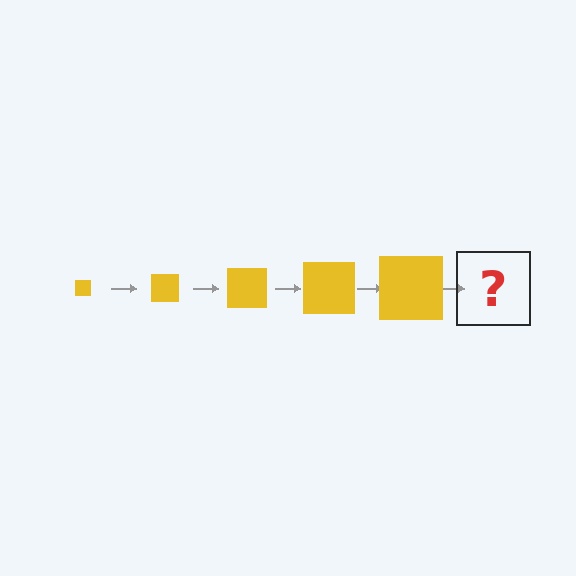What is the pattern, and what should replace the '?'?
The pattern is that the square gets progressively larger each step. The '?' should be a yellow square, larger than the previous one.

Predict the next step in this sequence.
The next step is a yellow square, larger than the previous one.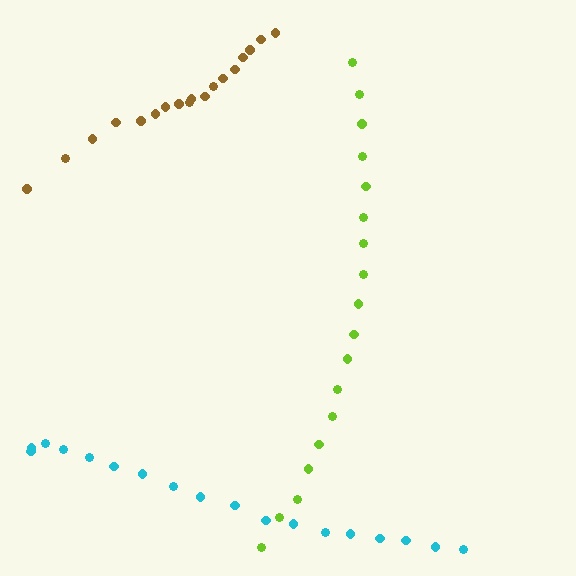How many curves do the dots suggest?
There are 3 distinct paths.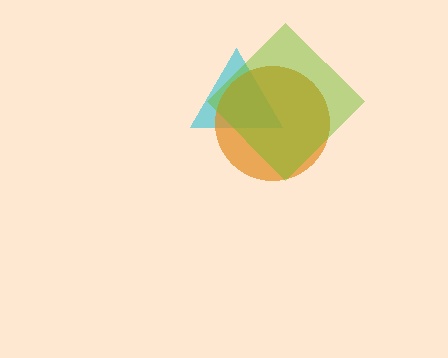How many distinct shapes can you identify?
There are 3 distinct shapes: a cyan triangle, an orange circle, a lime diamond.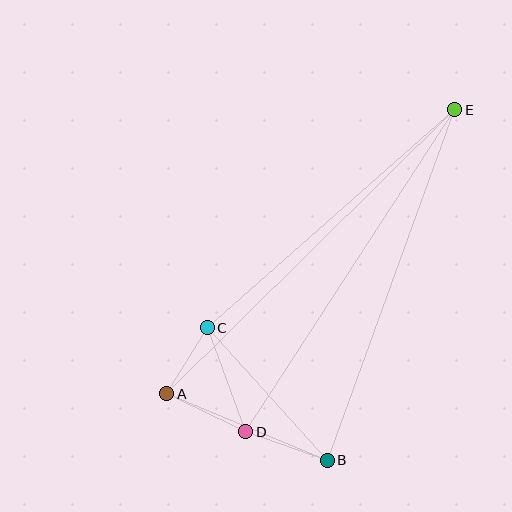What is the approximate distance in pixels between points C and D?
The distance between C and D is approximately 111 pixels.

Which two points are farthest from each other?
Points A and E are farthest from each other.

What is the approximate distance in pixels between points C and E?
The distance between C and E is approximately 329 pixels.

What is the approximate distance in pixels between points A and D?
The distance between A and D is approximately 88 pixels.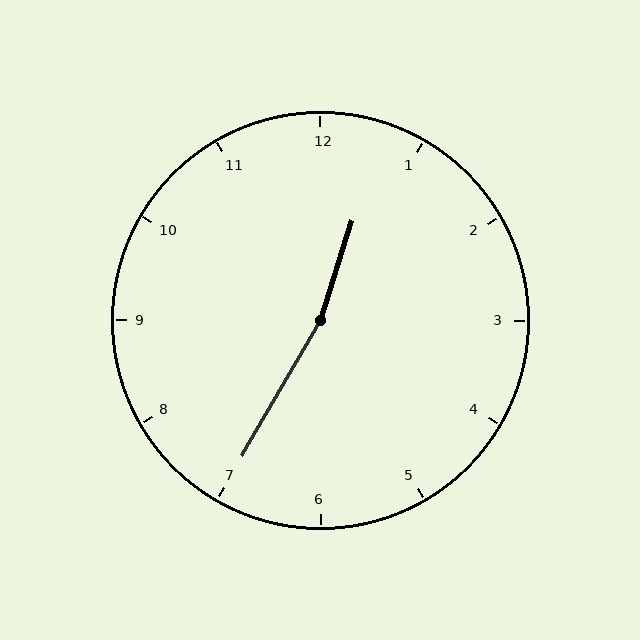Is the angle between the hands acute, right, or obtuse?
It is obtuse.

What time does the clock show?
12:35.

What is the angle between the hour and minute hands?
Approximately 168 degrees.